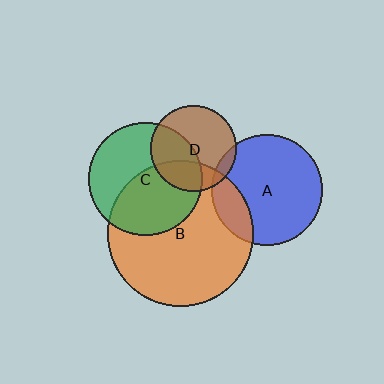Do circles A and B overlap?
Yes.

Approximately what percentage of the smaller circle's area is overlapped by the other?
Approximately 20%.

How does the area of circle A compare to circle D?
Approximately 1.7 times.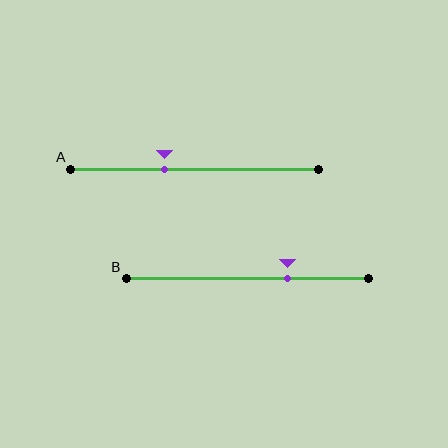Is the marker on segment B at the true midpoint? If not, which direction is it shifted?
No, the marker on segment B is shifted to the right by about 16% of the segment length.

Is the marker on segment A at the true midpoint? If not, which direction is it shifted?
No, the marker on segment A is shifted to the left by about 12% of the segment length.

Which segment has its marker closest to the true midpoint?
Segment A has its marker closest to the true midpoint.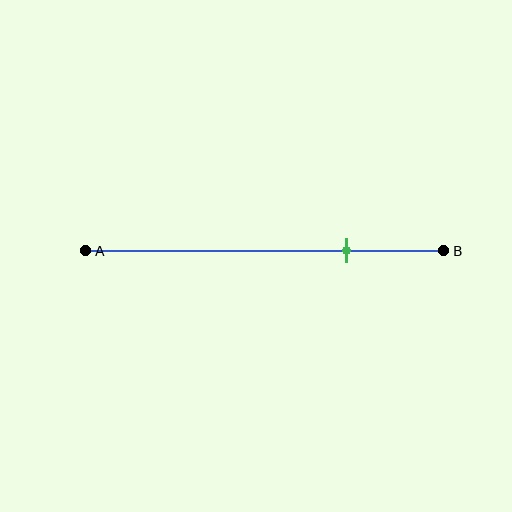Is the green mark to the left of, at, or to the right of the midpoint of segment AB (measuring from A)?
The green mark is to the right of the midpoint of segment AB.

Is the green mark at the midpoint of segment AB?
No, the mark is at about 75% from A, not at the 50% midpoint.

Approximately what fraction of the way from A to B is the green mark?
The green mark is approximately 75% of the way from A to B.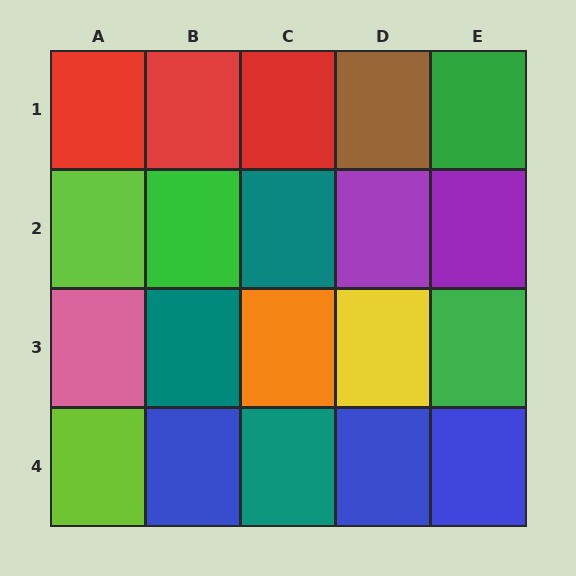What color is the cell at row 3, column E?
Green.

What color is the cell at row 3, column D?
Yellow.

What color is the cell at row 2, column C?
Teal.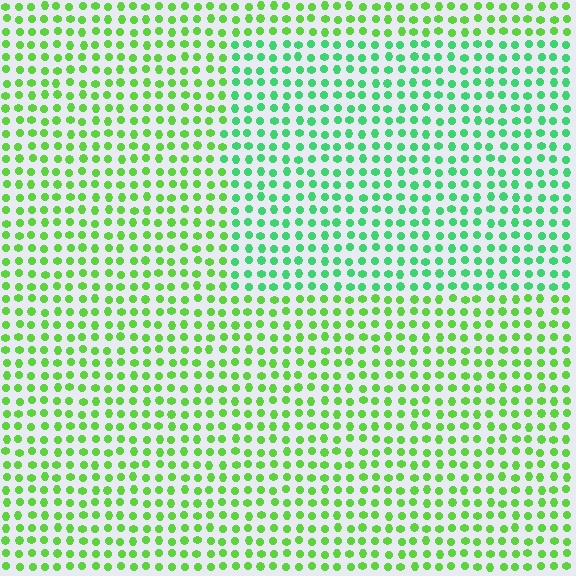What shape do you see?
I see a rectangle.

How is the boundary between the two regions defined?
The boundary is defined purely by a slight shift in hue (about 34 degrees). Spacing, size, and orientation are identical on both sides.